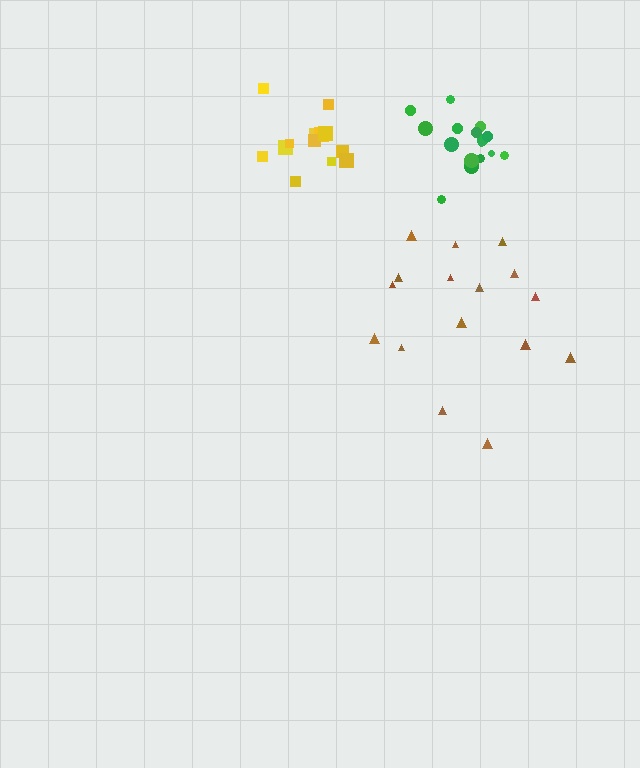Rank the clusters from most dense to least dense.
green, yellow, brown.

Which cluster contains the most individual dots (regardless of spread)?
Green (17).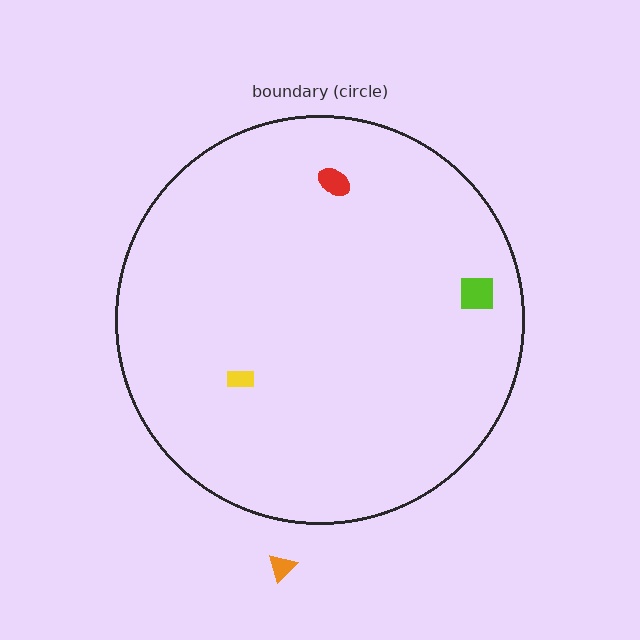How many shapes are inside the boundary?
3 inside, 1 outside.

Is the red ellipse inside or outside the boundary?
Inside.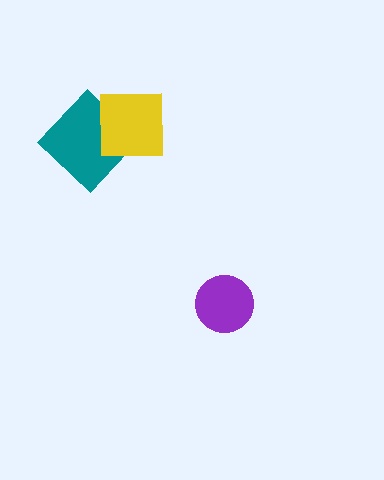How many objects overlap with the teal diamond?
1 object overlaps with the teal diamond.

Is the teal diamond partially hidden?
Yes, it is partially covered by another shape.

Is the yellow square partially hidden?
No, no other shape covers it.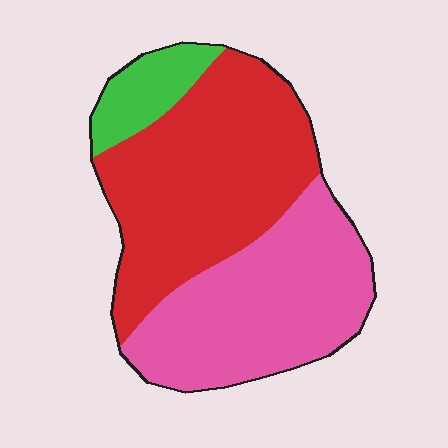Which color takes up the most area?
Red, at roughly 50%.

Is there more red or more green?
Red.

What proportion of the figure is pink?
Pink covers about 40% of the figure.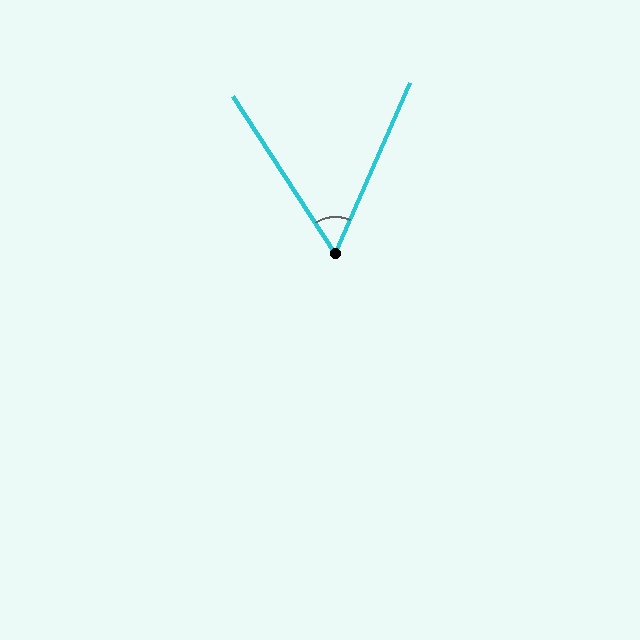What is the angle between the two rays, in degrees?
Approximately 56 degrees.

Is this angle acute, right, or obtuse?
It is acute.